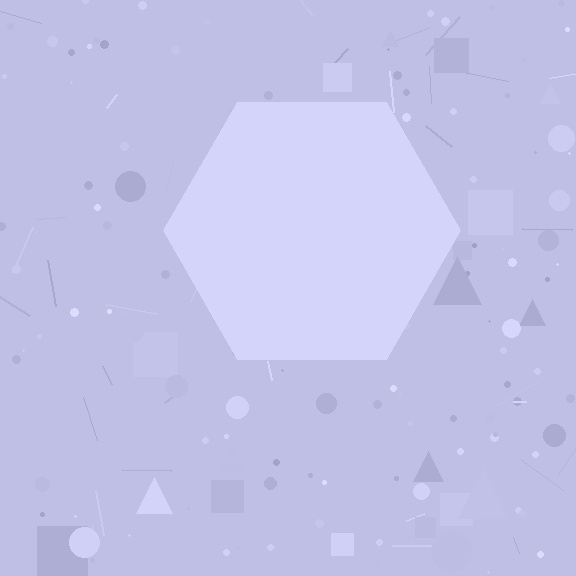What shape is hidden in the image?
A hexagon is hidden in the image.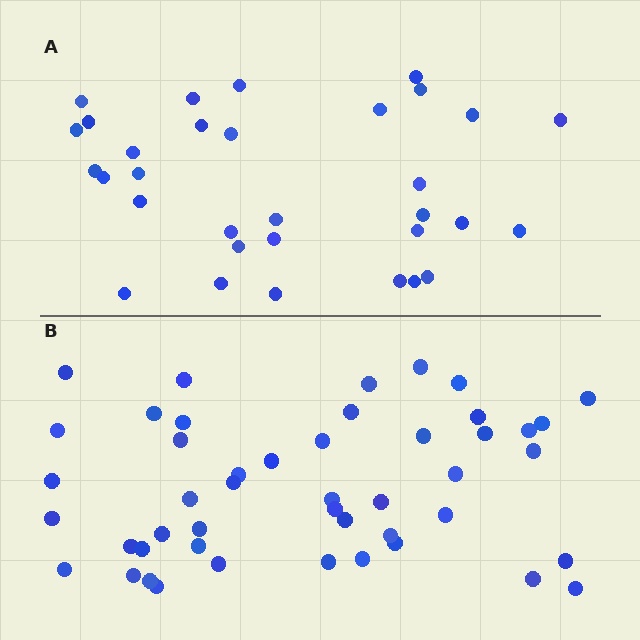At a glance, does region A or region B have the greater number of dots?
Region B (the bottom region) has more dots.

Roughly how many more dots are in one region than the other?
Region B has approximately 15 more dots than region A.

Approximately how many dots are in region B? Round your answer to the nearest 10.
About 50 dots. (The exact count is 47, which rounds to 50.)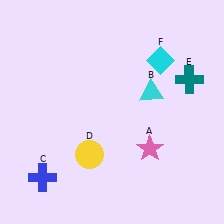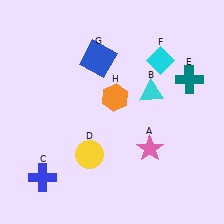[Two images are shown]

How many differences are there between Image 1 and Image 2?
There are 2 differences between the two images.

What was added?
A blue square (G), an orange hexagon (H) were added in Image 2.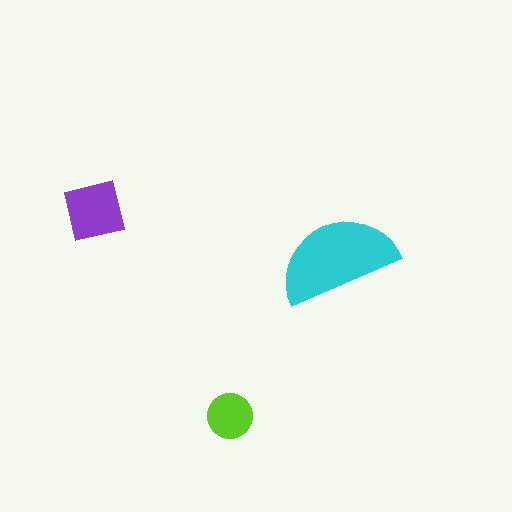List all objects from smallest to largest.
The lime circle, the purple square, the cyan semicircle.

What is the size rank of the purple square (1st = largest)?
2nd.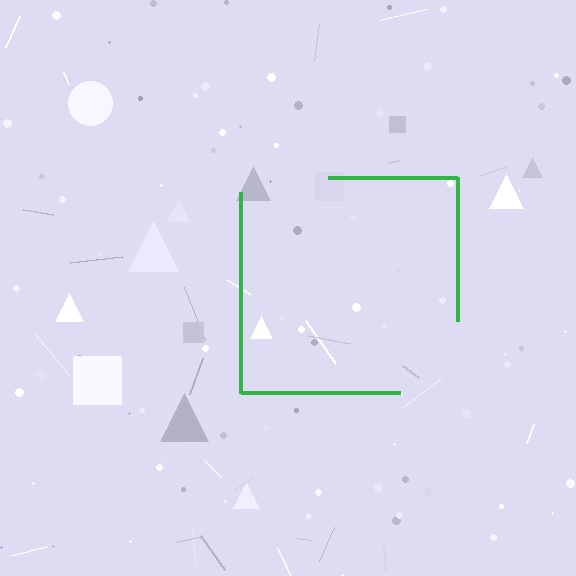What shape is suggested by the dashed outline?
The dashed outline suggests a square.